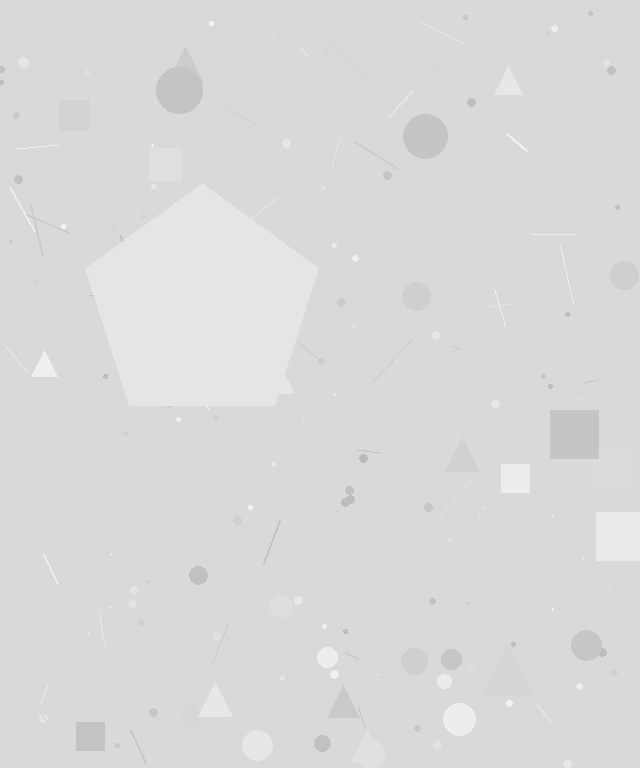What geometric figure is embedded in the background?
A pentagon is embedded in the background.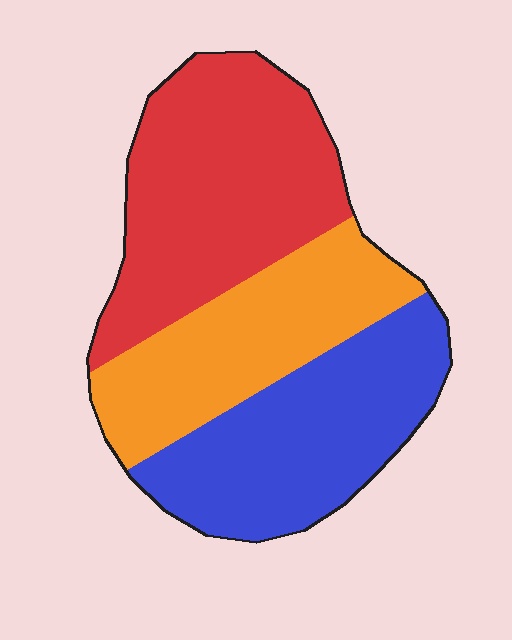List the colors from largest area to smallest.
From largest to smallest: red, blue, orange.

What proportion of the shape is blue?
Blue takes up between a sixth and a third of the shape.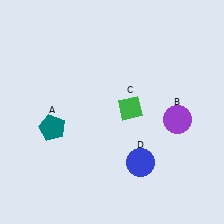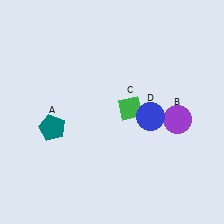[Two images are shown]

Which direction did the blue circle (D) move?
The blue circle (D) moved up.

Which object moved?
The blue circle (D) moved up.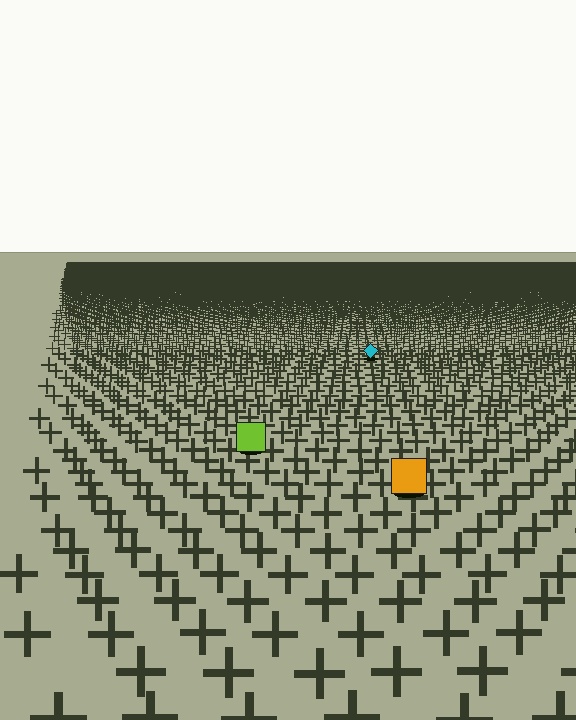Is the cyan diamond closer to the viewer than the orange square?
No. The orange square is closer — you can tell from the texture gradient: the ground texture is coarser near it.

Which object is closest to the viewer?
The orange square is closest. The texture marks near it are larger and more spread out.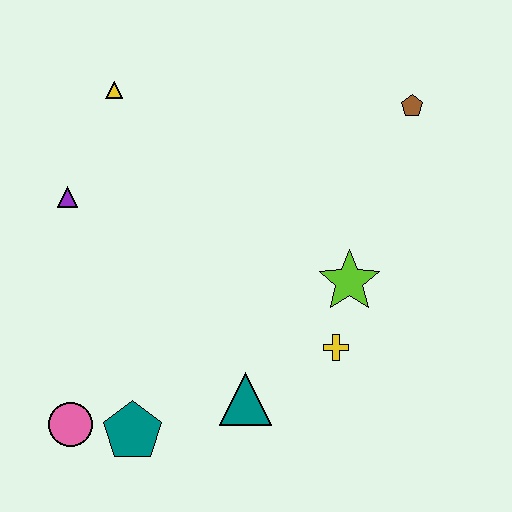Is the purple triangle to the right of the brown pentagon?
No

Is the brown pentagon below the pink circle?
No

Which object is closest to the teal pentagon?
The pink circle is closest to the teal pentagon.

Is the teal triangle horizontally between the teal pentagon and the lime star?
Yes